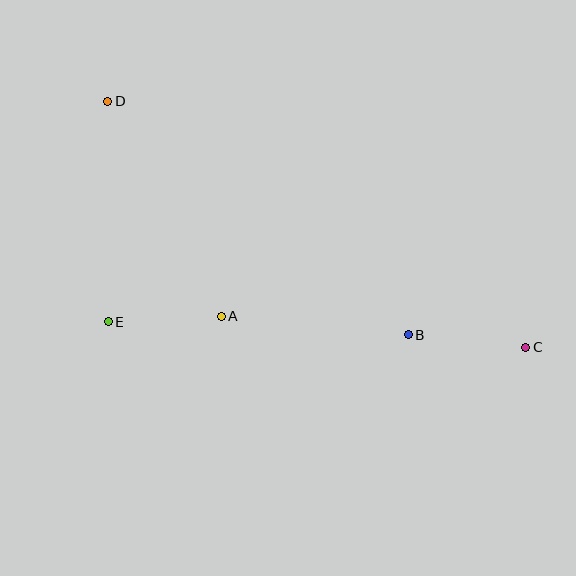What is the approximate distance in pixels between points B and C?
The distance between B and C is approximately 118 pixels.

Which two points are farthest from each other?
Points C and D are farthest from each other.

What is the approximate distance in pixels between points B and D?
The distance between B and D is approximately 380 pixels.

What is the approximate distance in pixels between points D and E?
The distance between D and E is approximately 220 pixels.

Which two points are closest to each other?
Points A and E are closest to each other.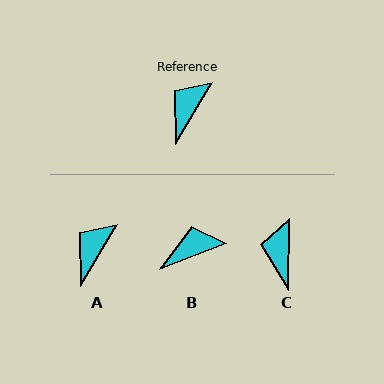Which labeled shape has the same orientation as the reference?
A.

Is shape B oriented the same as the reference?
No, it is off by about 37 degrees.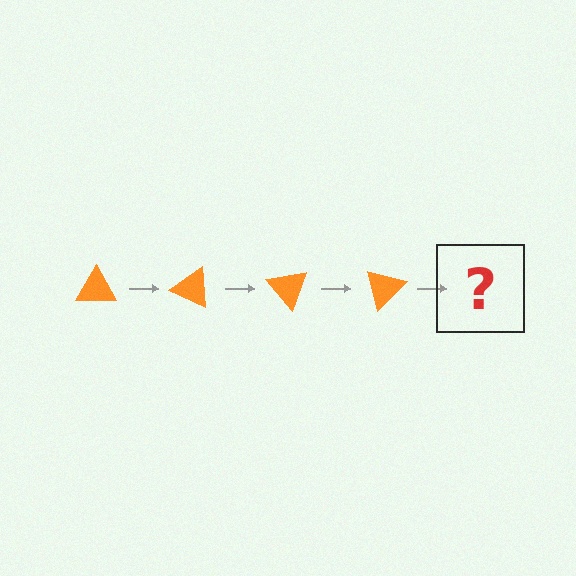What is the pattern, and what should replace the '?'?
The pattern is that the triangle rotates 25 degrees each step. The '?' should be an orange triangle rotated 100 degrees.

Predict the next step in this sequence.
The next step is an orange triangle rotated 100 degrees.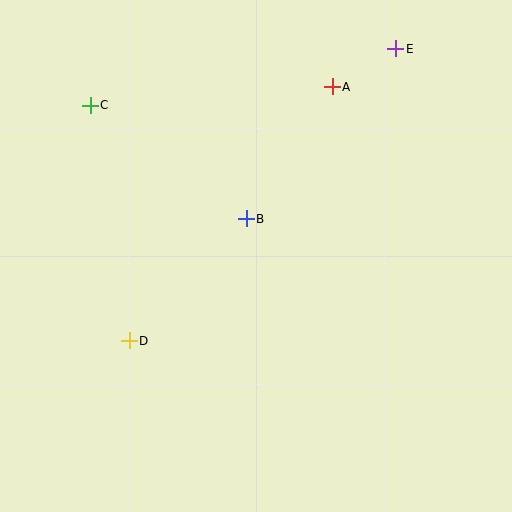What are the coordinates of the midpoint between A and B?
The midpoint between A and B is at (289, 153).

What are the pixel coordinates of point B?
Point B is at (246, 219).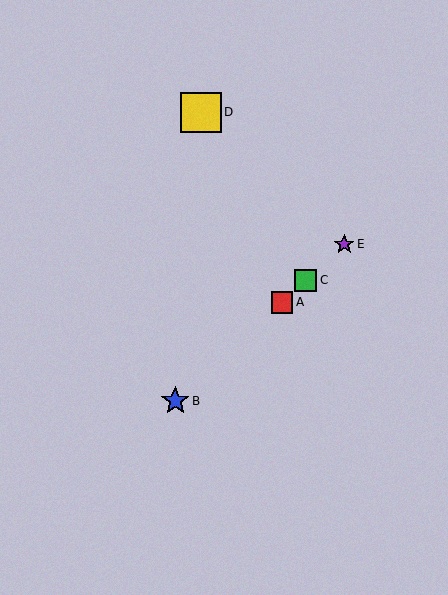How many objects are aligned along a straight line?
4 objects (A, B, C, E) are aligned along a straight line.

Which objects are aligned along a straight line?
Objects A, B, C, E are aligned along a straight line.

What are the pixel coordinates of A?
Object A is at (282, 302).